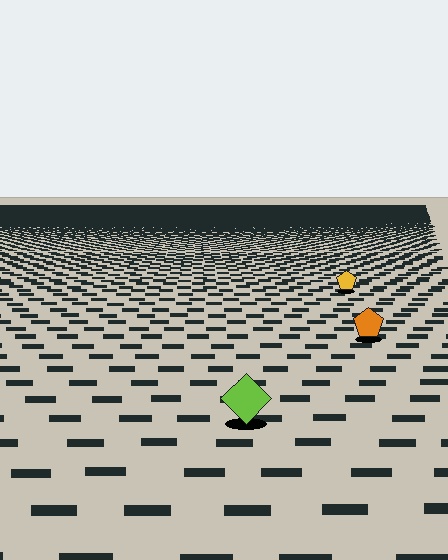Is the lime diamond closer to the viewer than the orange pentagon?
Yes. The lime diamond is closer — you can tell from the texture gradient: the ground texture is coarser near it.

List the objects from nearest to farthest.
From nearest to farthest: the lime diamond, the orange pentagon, the yellow pentagon.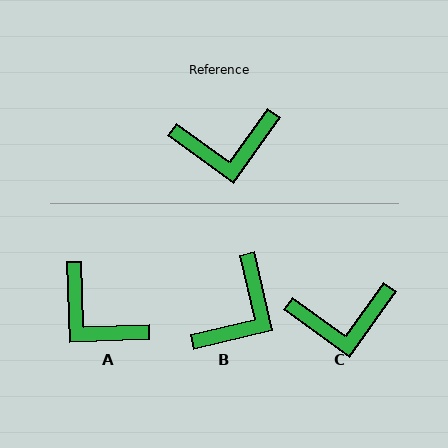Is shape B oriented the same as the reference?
No, it is off by about 49 degrees.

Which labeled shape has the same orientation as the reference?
C.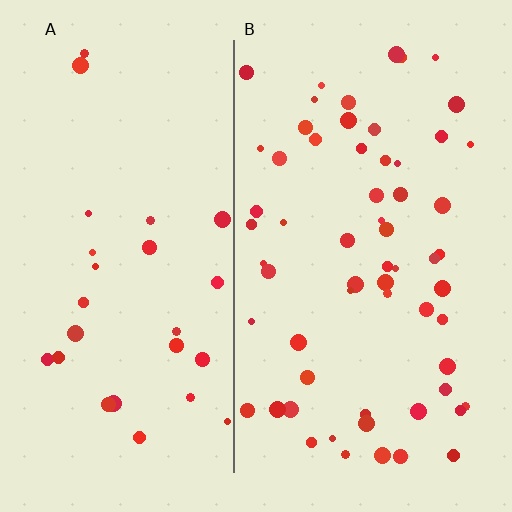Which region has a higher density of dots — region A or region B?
B (the right).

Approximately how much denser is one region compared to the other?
Approximately 2.3× — region B over region A.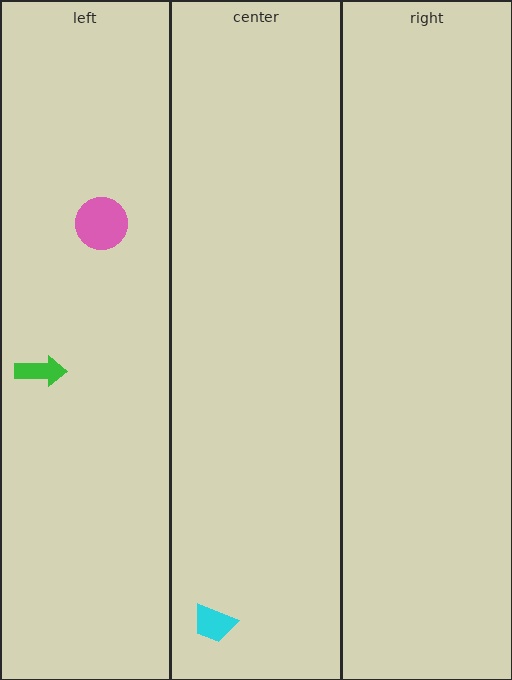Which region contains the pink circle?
The left region.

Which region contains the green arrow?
The left region.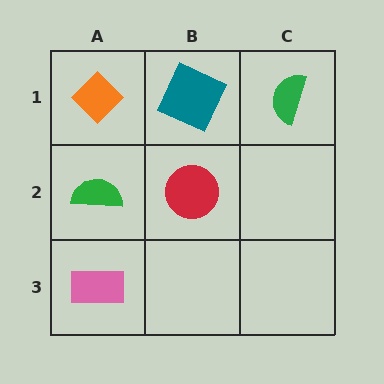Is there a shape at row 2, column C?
No, that cell is empty.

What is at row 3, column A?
A pink rectangle.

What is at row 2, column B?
A red circle.